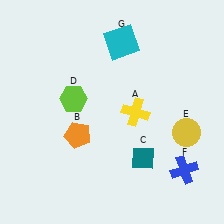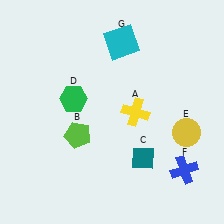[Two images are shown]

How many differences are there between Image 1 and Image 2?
There are 2 differences between the two images.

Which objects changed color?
B changed from orange to lime. D changed from lime to green.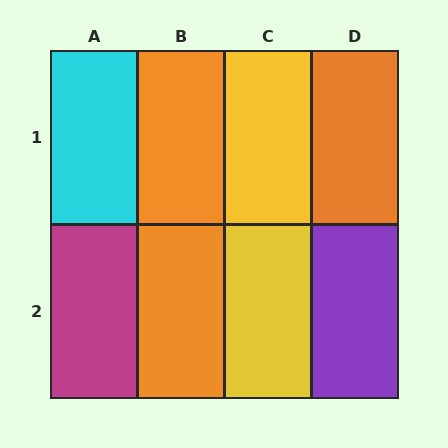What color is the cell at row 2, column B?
Orange.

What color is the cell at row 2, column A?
Magenta.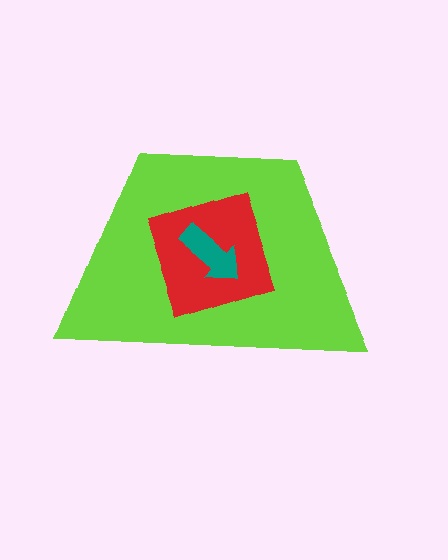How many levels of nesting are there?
3.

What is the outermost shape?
The lime trapezoid.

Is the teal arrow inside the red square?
Yes.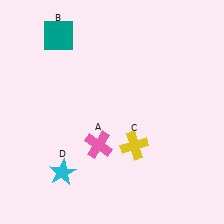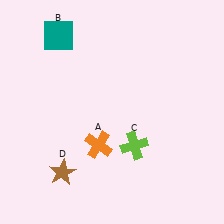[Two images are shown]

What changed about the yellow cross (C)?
In Image 1, C is yellow. In Image 2, it changed to lime.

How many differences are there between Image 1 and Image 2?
There are 3 differences between the two images.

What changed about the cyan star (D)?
In Image 1, D is cyan. In Image 2, it changed to brown.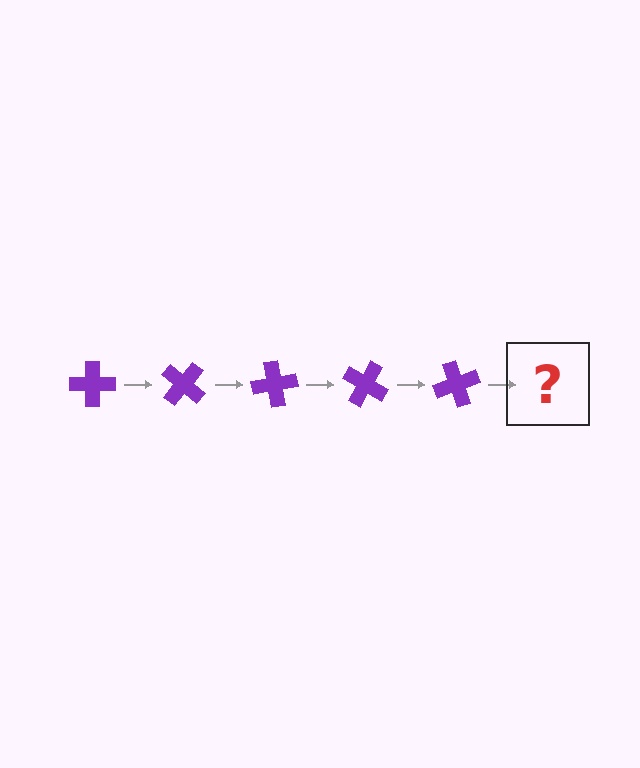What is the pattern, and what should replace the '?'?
The pattern is that the cross rotates 40 degrees each step. The '?' should be a purple cross rotated 200 degrees.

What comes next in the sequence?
The next element should be a purple cross rotated 200 degrees.